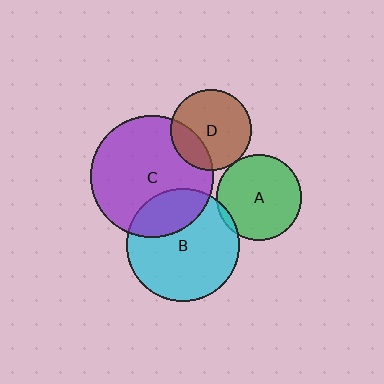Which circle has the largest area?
Circle C (purple).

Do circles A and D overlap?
Yes.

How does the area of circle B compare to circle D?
Approximately 2.0 times.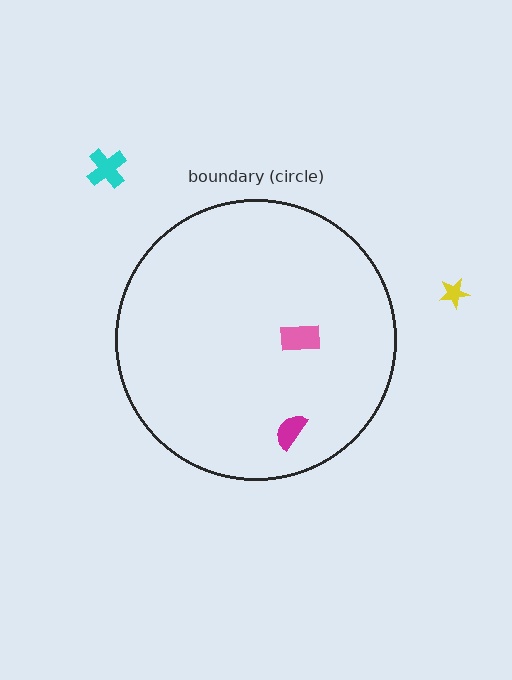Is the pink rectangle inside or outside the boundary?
Inside.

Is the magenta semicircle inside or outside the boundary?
Inside.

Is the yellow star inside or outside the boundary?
Outside.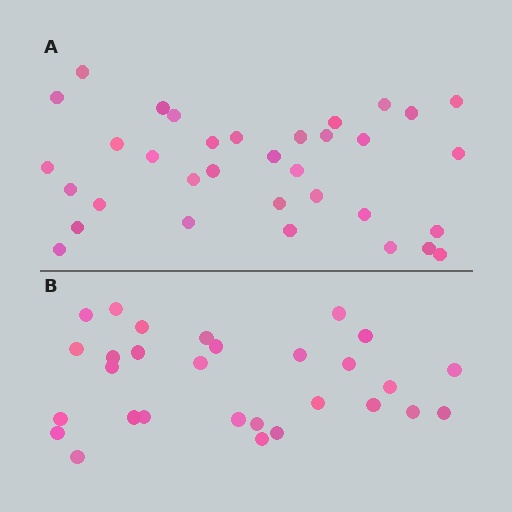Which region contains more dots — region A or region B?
Region A (the top region) has more dots.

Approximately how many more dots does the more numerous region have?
Region A has about 5 more dots than region B.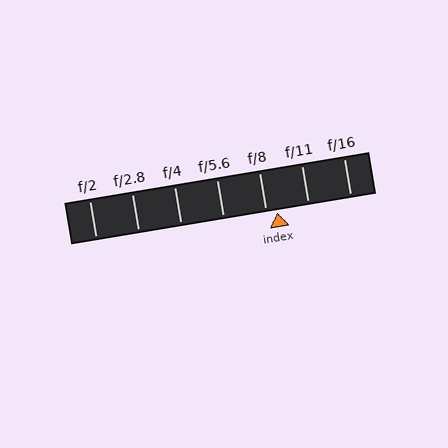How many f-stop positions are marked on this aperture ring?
There are 7 f-stop positions marked.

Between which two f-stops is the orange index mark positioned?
The index mark is between f/8 and f/11.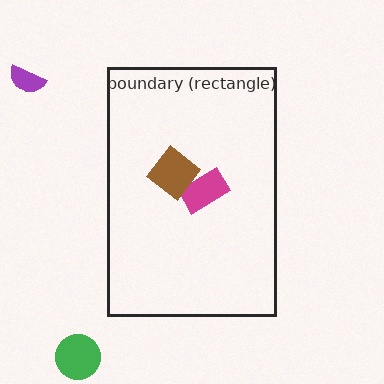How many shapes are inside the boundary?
2 inside, 2 outside.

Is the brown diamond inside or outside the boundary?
Inside.